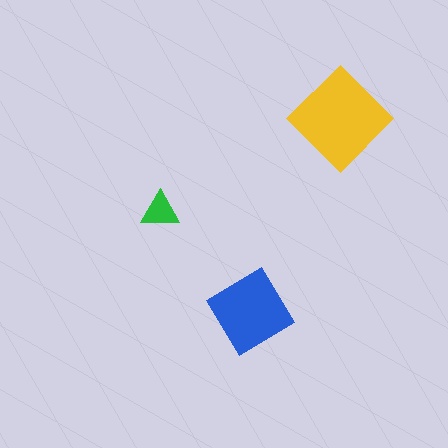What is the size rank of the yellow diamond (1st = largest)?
1st.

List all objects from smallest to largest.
The green triangle, the blue diamond, the yellow diamond.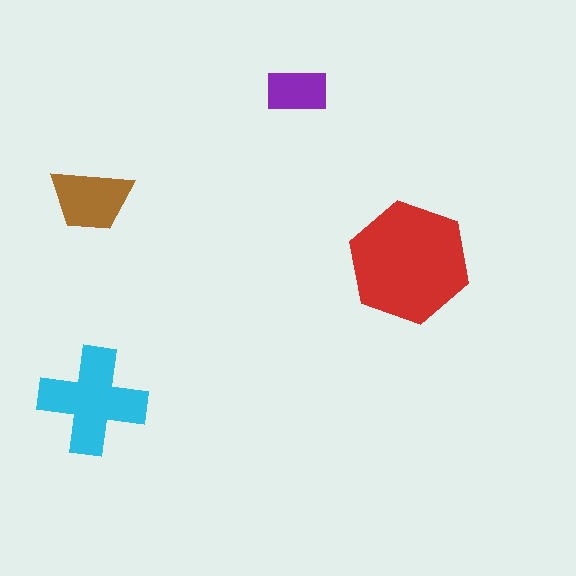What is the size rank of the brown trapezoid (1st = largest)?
3rd.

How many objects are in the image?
There are 4 objects in the image.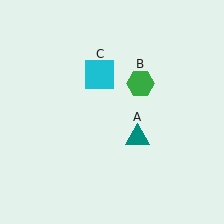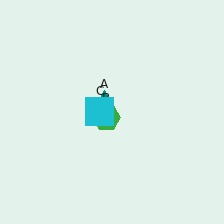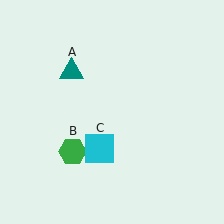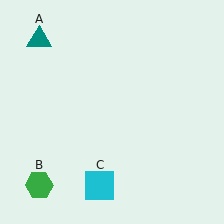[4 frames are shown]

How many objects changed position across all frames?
3 objects changed position: teal triangle (object A), green hexagon (object B), cyan square (object C).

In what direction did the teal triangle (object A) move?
The teal triangle (object A) moved up and to the left.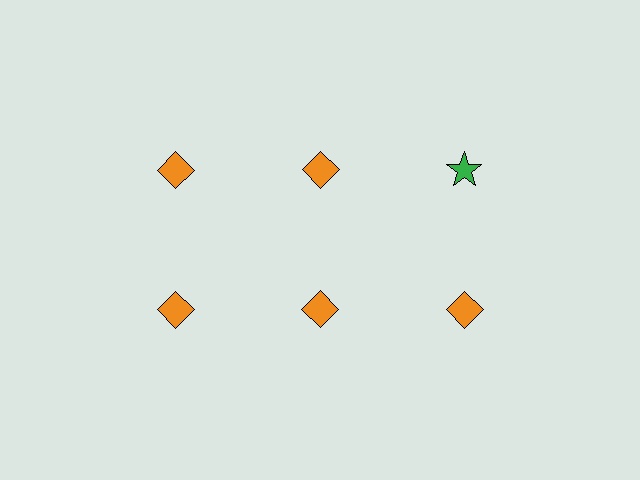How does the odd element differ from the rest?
It differs in both color (green instead of orange) and shape (star instead of diamond).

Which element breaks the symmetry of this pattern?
The green star in the top row, center column breaks the symmetry. All other shapes are orange diamonds.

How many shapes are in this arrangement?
There are 6 shapes arranged in a grid pattern.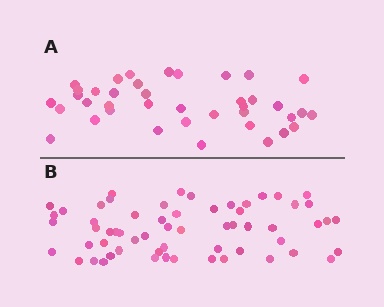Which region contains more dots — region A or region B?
Region B (the bottom region) has more dots.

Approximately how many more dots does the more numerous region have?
Region B has approximately 20 more dots than region A.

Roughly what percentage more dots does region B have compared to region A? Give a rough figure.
About 55% more.